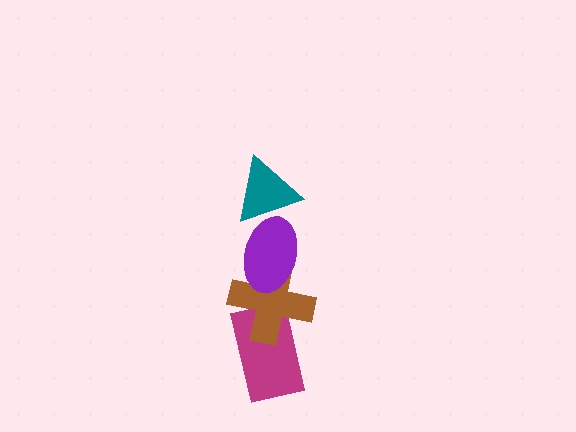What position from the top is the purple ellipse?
The purple ellipse is 2nd from the top.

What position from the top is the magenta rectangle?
The magenta rectangle is 4th from the top.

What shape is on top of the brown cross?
The purple ellipse is on top of the brown cross.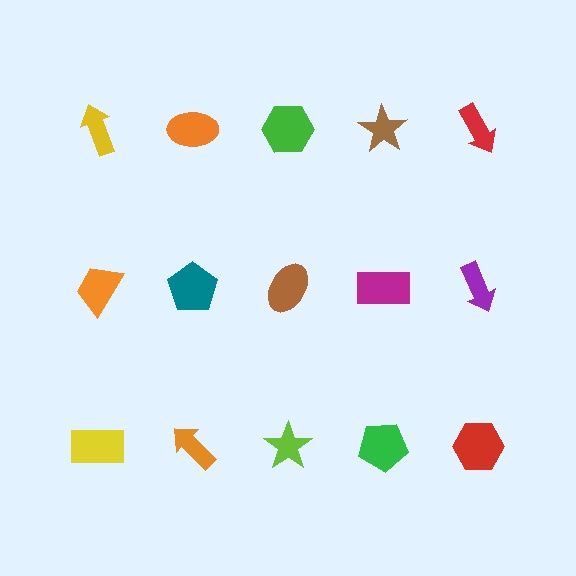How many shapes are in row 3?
5 shapes.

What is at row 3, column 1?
A yellow rectangle.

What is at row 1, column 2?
An orange ellipse.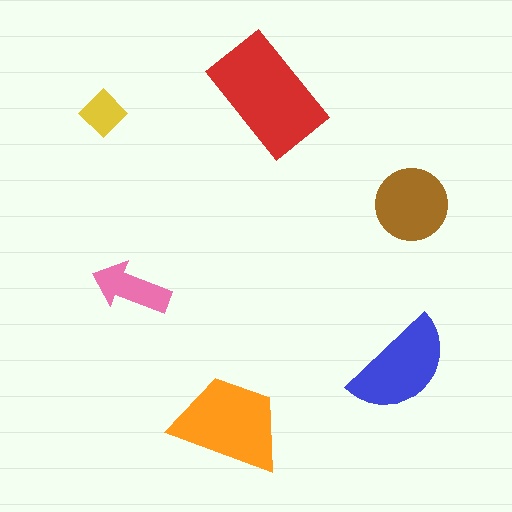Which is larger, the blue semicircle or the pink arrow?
The blue semicircle.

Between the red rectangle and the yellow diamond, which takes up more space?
The red rectangle.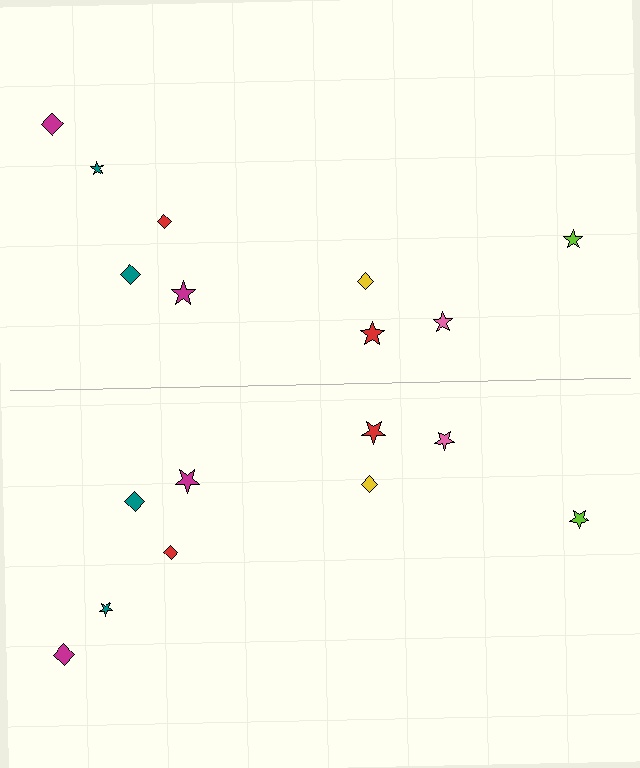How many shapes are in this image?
There are 18 shapes in this image.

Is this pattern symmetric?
Yes, this pattern has bilateral (reflection) symmetry.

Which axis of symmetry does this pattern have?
The pattern has a horizontal axis of symmetry running through the center of the image.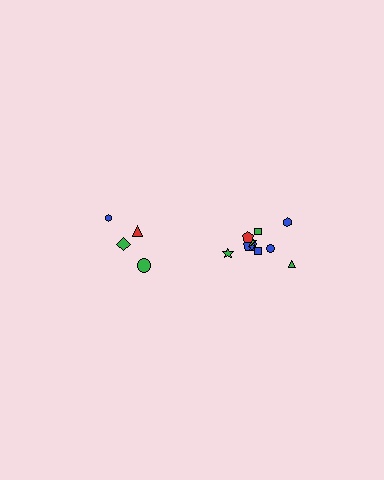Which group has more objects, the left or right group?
The right group.